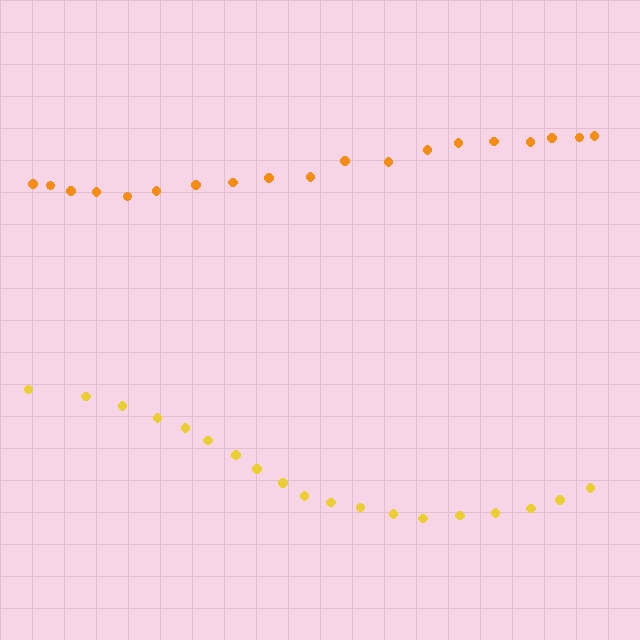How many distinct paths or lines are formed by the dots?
There are 2 distinct paths.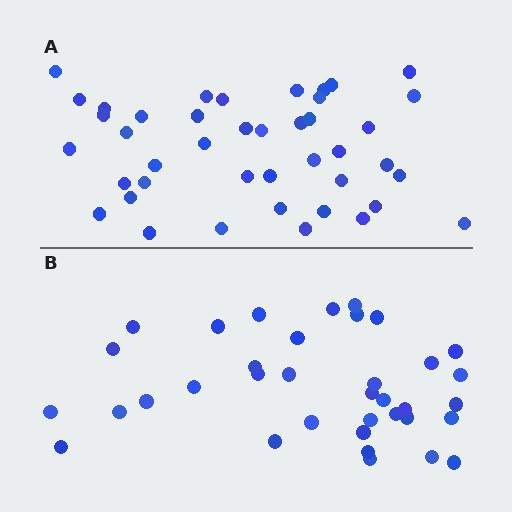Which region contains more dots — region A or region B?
Region A (the top region) has more dots.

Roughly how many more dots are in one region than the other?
Region A has about 6 more dots than region B.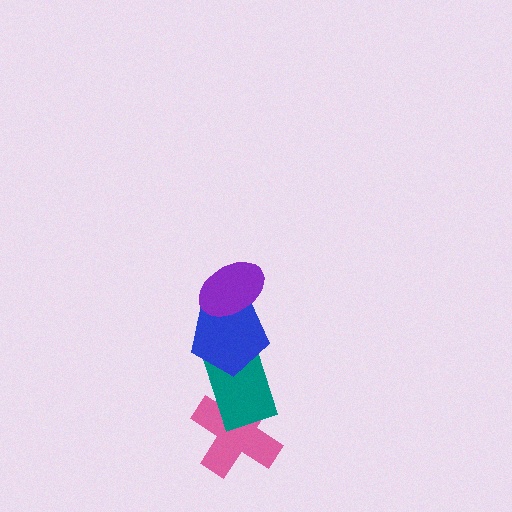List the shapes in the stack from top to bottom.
From top to bottom: the purple ellipse, the blue pentagon, the teal rectangle, the pink cross.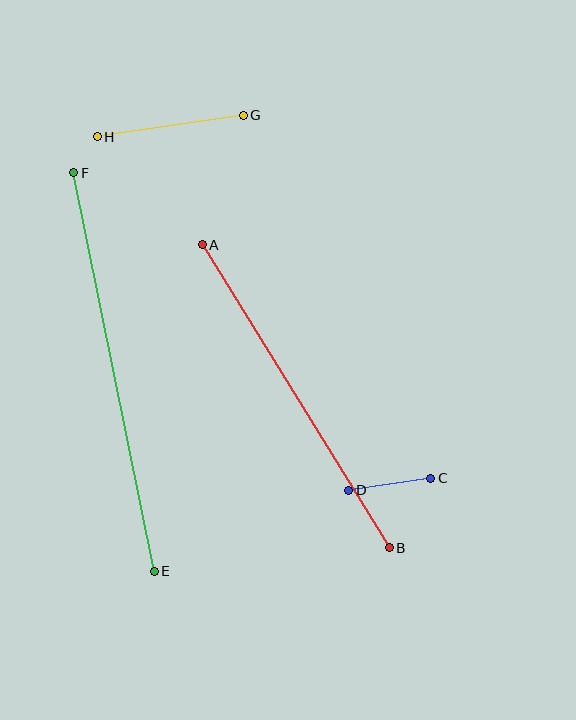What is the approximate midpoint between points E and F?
The midpoint is at approximately (114, 372) pixels.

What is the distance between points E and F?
The distance is approximately 407 pixels.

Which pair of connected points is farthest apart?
Points E and F are farthest apart.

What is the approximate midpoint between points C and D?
The midpoint is at approximately (390, 484) pixels.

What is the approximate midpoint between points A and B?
The midpoint is at approximately (296, 396) pixels.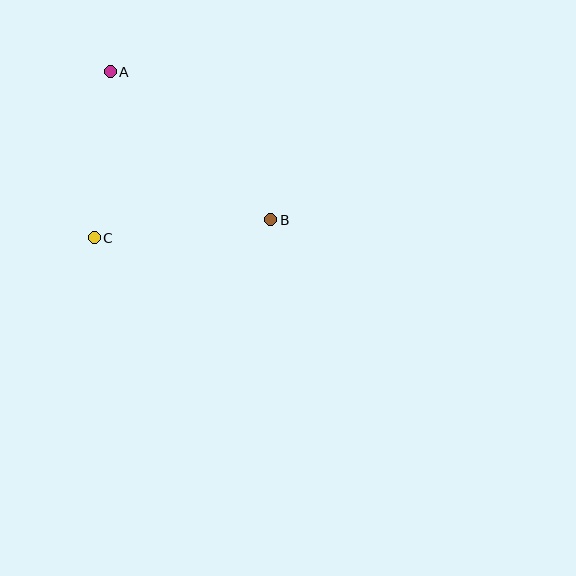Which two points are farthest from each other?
Points A and B are farthest from each other.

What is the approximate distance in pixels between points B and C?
The distance between B and C is approximately 177 pixels.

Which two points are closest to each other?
Points A and C are closest to each other.